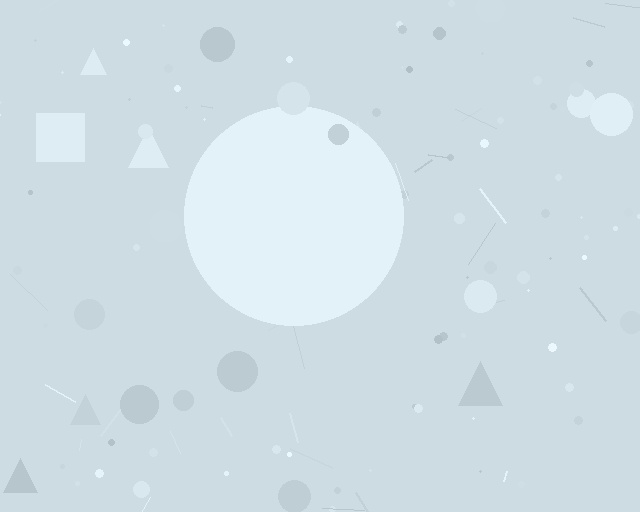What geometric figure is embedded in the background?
A circle is embedded in the background.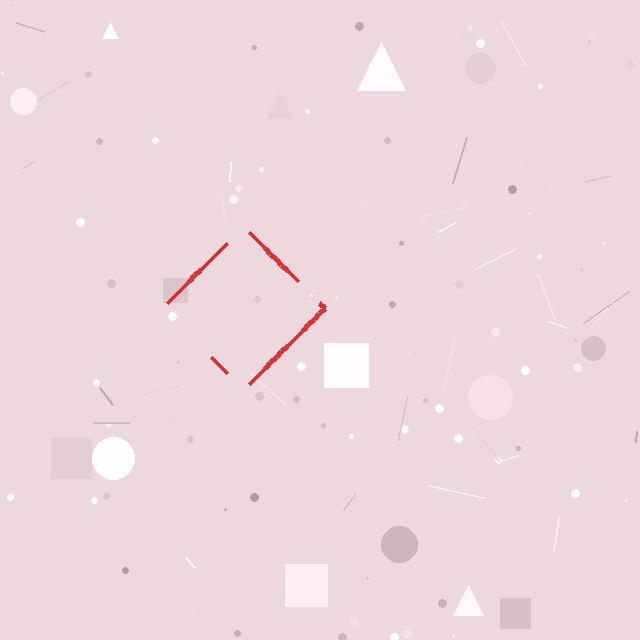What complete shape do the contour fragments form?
The contour fragments form a diamond.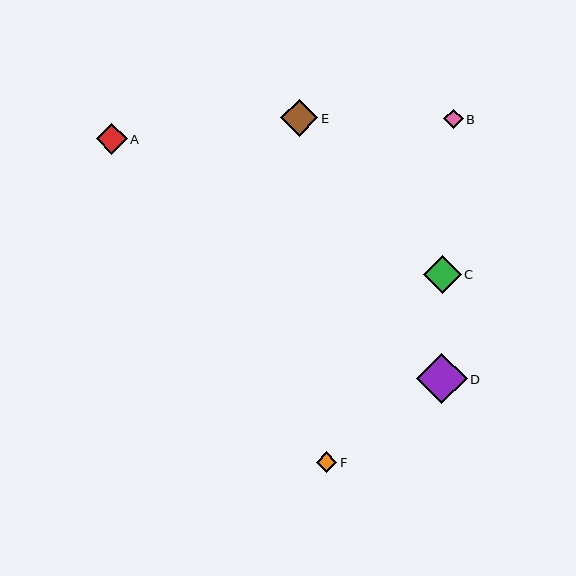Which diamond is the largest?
Diamond D is the largest with a size of approximately 51 pixels.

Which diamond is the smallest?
Diamond B is the smallest with a size of approximately 19 pixels.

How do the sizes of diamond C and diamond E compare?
Diamond C and diamond E are approximately the same size.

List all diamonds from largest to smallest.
From largest to smallest: D, C, E, A, F, B.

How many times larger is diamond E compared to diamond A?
Diamond E is approximately 1.2 times the size of diamond A.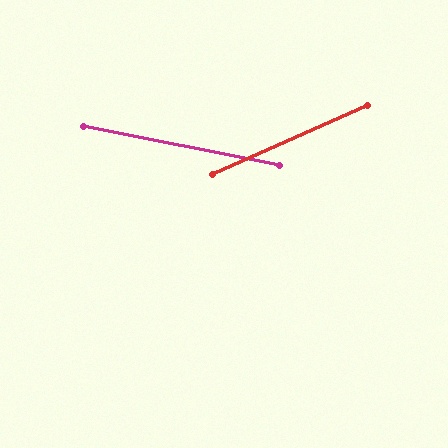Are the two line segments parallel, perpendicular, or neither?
Neither parallel nor perpendicular — they differ by about 35°.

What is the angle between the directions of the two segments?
Approximately 35 degrees.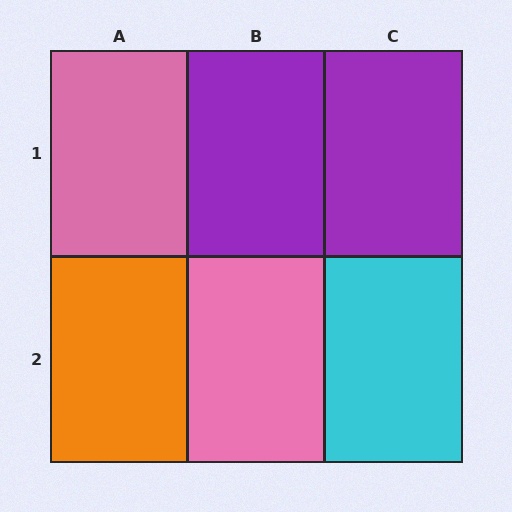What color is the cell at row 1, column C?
Purple.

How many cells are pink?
2 cells are pink.